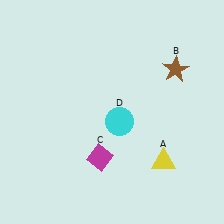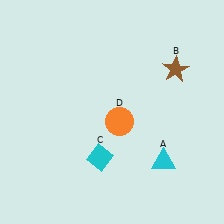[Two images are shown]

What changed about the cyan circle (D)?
In Image 1, D is cyan. In Image 2, it changed to orange.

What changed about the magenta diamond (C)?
In Image 1, C is magenta. In Image 2, it changed to cyan.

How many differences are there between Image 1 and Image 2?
There are 3 differences between the two images.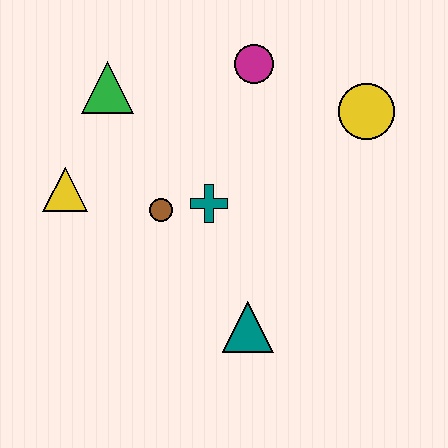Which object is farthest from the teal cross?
The yellow circle is farthest from the teal cross.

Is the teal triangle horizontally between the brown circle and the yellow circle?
Yes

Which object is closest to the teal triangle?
The teal cross is closest to the teal triangle.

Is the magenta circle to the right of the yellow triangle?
Yes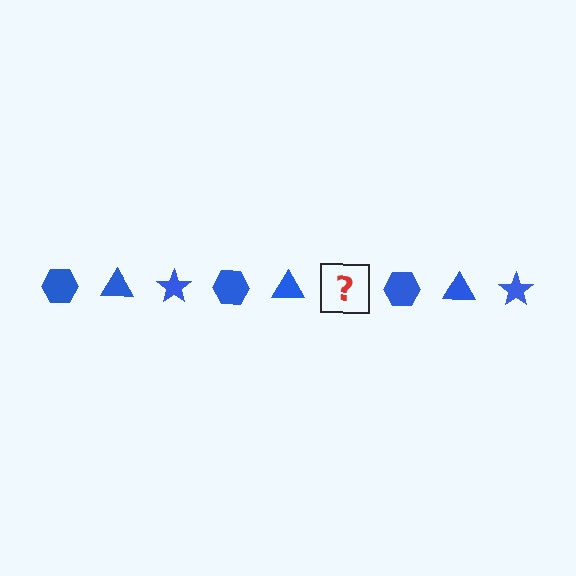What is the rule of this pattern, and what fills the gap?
The rule is that the pattern cycles through hexagon, triangle, star shapes in blue. The gap should be filled with a blue star.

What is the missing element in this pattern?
The missing element is a blue star.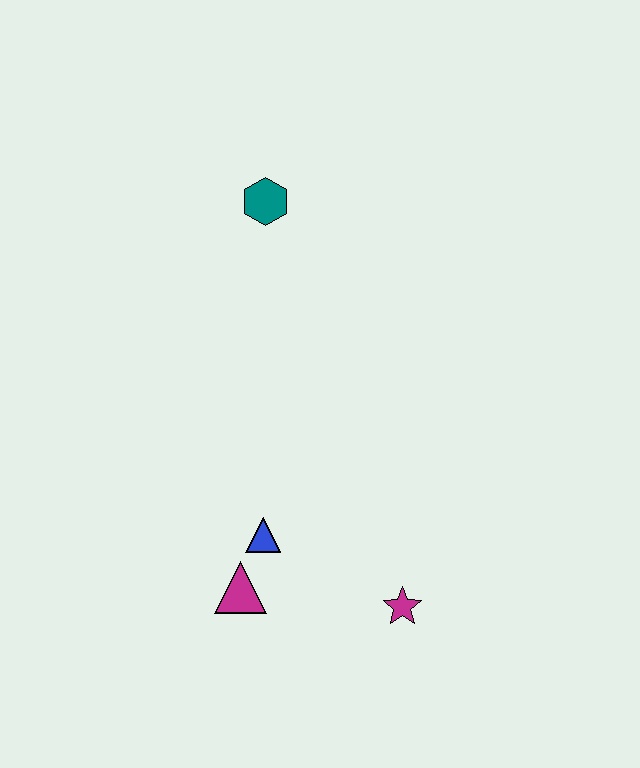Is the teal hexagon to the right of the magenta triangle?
Yes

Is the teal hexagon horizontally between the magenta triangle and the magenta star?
Yes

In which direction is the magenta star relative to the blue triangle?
The magenta star is to the right of the blue triangle.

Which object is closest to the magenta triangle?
The blue triangle is closest to the magenta triangle.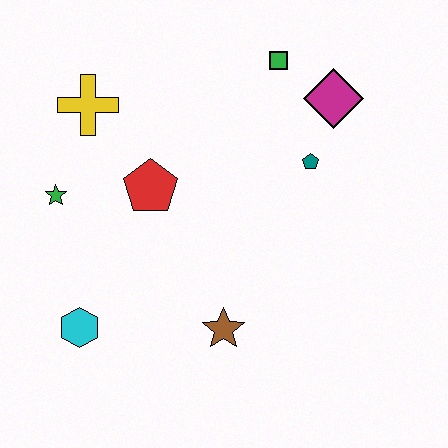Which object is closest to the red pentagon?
The green star is closest to the red pentagon.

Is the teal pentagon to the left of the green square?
No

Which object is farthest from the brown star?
The green square is farthest from the brown star.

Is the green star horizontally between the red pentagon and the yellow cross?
No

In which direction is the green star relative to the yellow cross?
The green star is below the yellow cross.